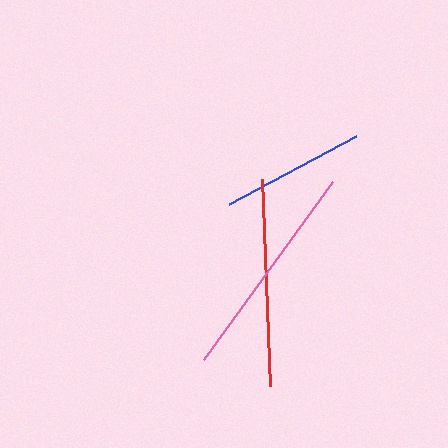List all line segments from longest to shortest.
From longest to shortest: pink, red, blue.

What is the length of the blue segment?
The blue segment is approximately 144 pixels long.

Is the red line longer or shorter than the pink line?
The pink line is longer than the red line.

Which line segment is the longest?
The pink line is the longest at approximately 219 pixels.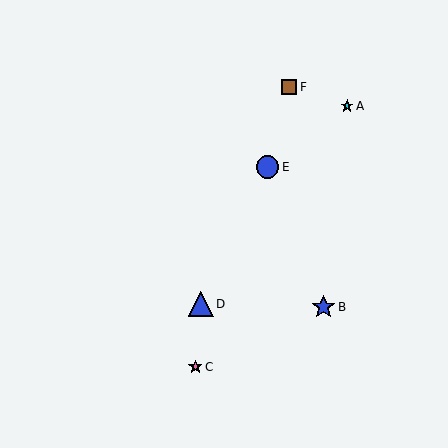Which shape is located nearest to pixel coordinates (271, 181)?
The blue circle (labeled E) at (268, 167) is nearest to that location.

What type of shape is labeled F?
Shape F is a brown square.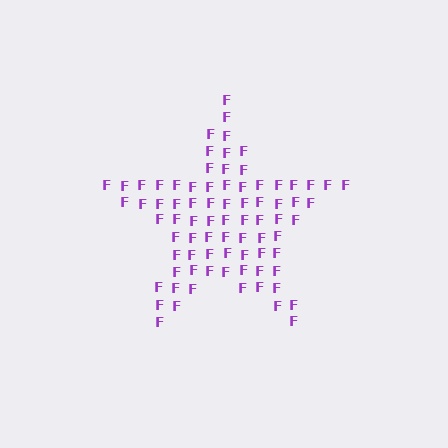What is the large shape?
The large shape is a star.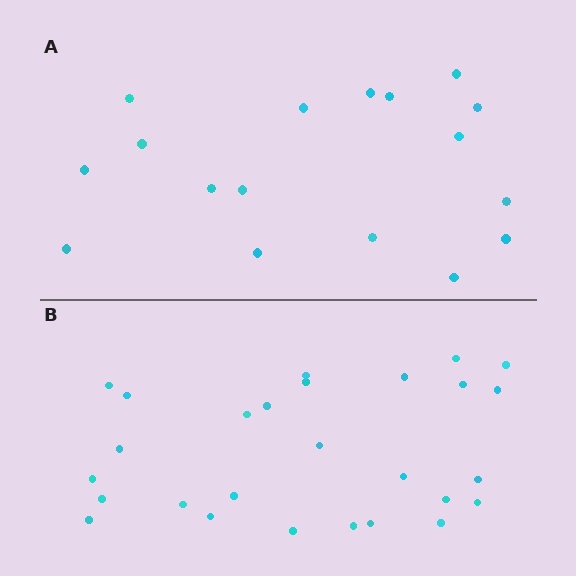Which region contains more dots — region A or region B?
Region B (the bottom region) has more dots.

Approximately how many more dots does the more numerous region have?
Region B has roughly 10 or so more dots than region A.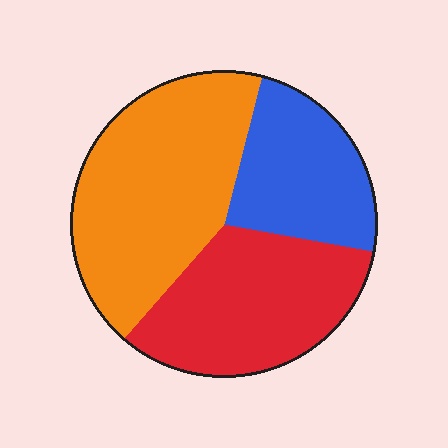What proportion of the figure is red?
Red takes up about one third (1/3) of the figure.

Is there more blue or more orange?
Orange.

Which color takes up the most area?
Orange, at roughly 45%.